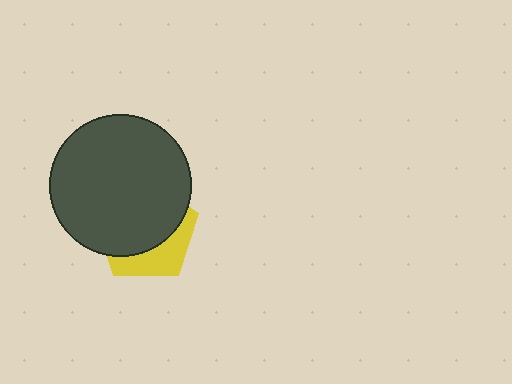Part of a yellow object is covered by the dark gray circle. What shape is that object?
It is a pentagon.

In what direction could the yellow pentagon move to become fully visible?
The yellow pentagon could move down. That would shift it out from behind the dark gray circle entirely.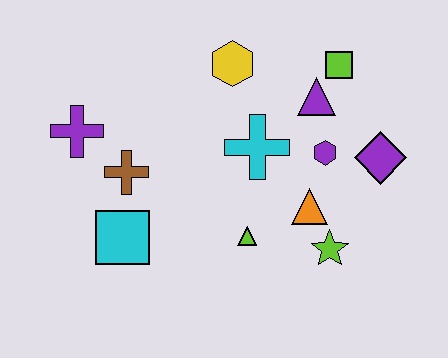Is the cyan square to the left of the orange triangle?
Yes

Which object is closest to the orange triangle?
The lime star is closest to the orange triangle.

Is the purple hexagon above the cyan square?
Yes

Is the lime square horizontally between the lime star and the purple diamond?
Yes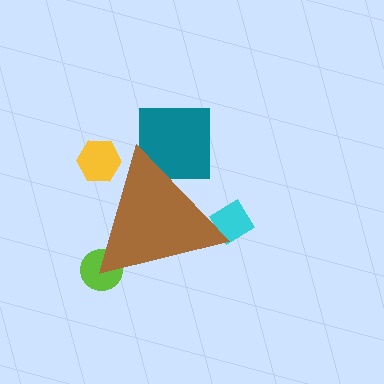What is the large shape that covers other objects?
A brown triangle.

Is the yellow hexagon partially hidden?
Yes, the yellow hexagon is partially hidden behind the brown triangle.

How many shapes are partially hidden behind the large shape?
4 shapes are partially hidden.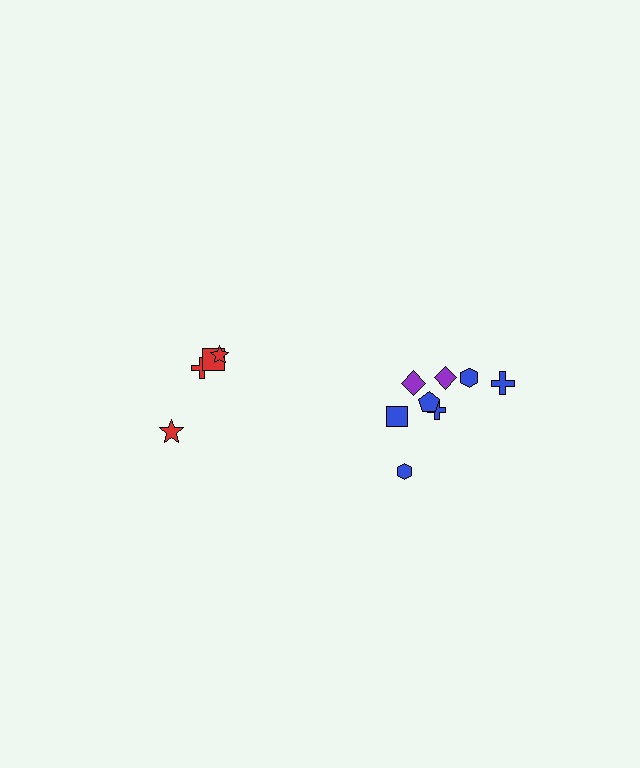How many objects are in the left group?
There are 4 objects.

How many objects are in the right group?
There are 8 objects.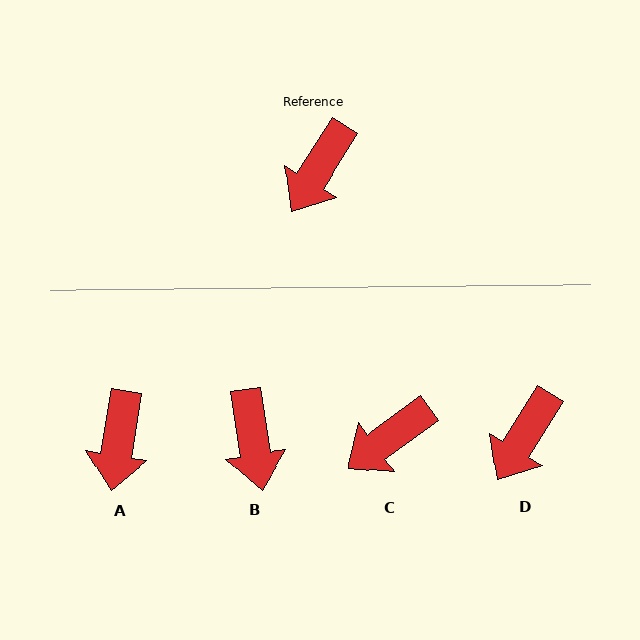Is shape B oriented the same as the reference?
No, it is off by about 41 degrees.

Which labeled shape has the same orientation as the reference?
D.